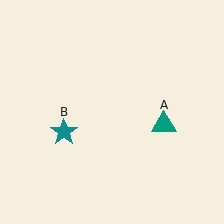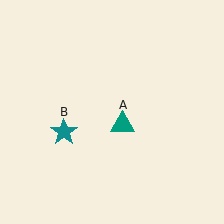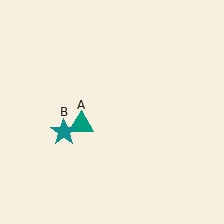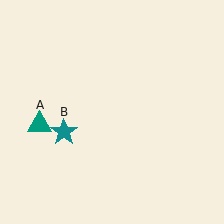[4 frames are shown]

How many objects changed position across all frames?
1 object changed position: teal triangle (object A).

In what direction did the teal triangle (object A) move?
The teal triangle (object A) moved left.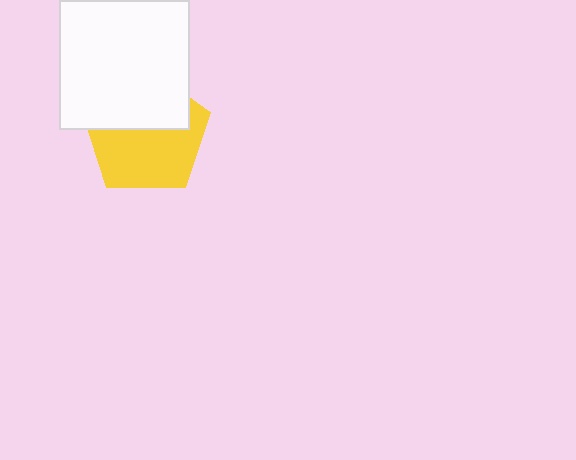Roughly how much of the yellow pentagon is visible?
About half of it is visible (roughly 57%).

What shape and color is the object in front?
The object in front is a white square.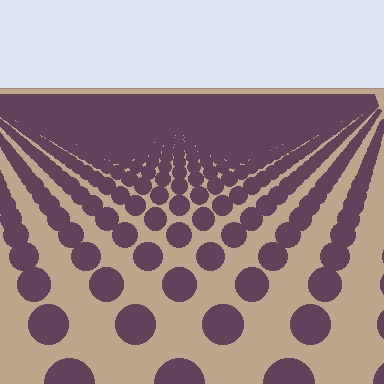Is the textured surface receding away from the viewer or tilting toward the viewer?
The surface is receding away from the viewer. Texture elements get smaller and denser toward the top.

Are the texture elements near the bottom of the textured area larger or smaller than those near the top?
Larger. Near the bottom, elements are closer to the viewer and appear at a bigger on-screen size.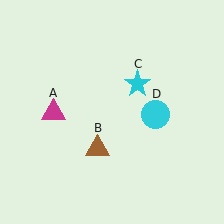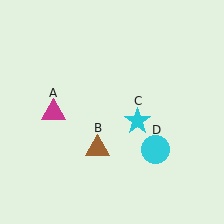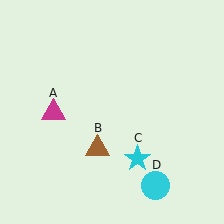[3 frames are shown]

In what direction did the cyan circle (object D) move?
The cyan circle (object D) moved down.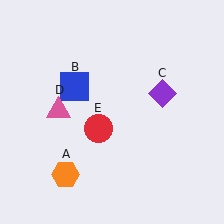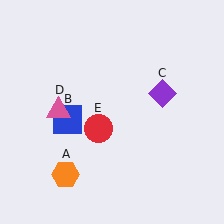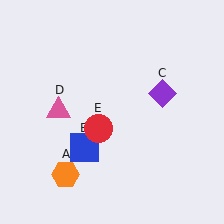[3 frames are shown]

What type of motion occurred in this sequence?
The blue square (object B) rotated counterclockwise around the center of the scene.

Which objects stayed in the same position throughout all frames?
Orange hexagon (object A) and purple diamond (object C) and pink triangle (object D) and red circle (object E) remained stationary.